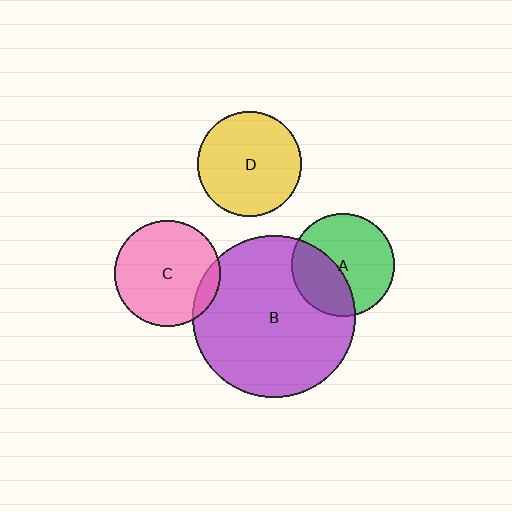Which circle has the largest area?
Circle B (purple).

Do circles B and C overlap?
Yes.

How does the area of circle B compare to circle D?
Approximately 2.4 times.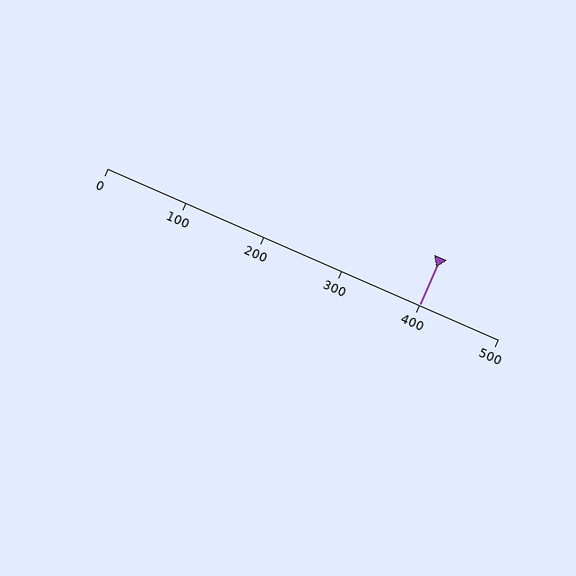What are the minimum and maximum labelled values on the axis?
The axis runs from 0 to 500.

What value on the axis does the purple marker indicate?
The marker indicates approximately 400.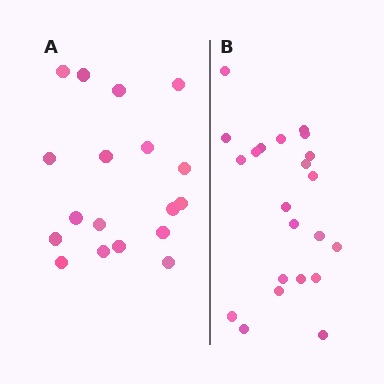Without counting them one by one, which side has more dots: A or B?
Region B (the right region) has more dots.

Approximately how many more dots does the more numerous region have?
Region B has about 4 more dots than region A.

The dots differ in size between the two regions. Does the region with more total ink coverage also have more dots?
No. Region A has more total ink coverage because its dots are larger, but region B actually contains more individual dots. Total area can be misleading — the number of items is what matters here.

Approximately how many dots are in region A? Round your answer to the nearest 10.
About 20 dots. (The exact count is 18, which rounds to 20.)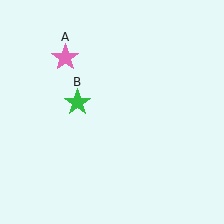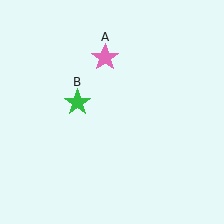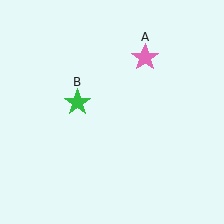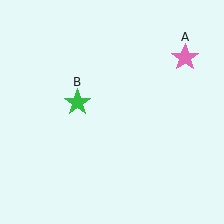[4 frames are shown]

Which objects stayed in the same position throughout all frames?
Green star (object B) remained stationary.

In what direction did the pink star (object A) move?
The pink star (object A) moved right.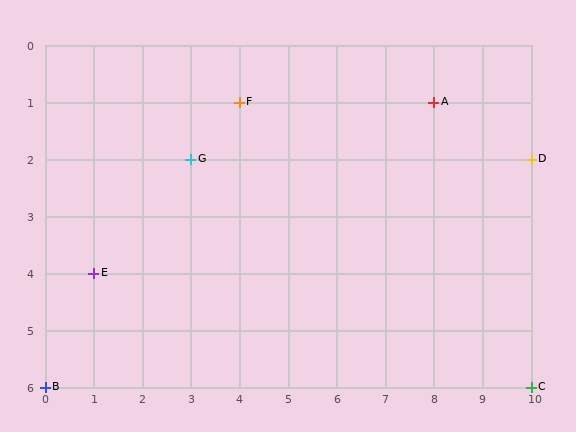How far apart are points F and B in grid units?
Points F and B are 4 columns and 5 rows apart (about 6.4 grid units diagonally).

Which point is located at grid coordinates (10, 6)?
Point C is at (10, 6).